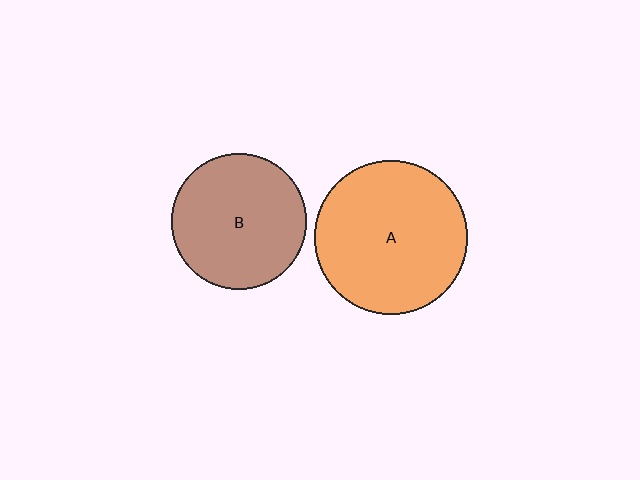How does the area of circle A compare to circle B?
Approximately 1.3 times.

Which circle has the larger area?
Circle A (orange).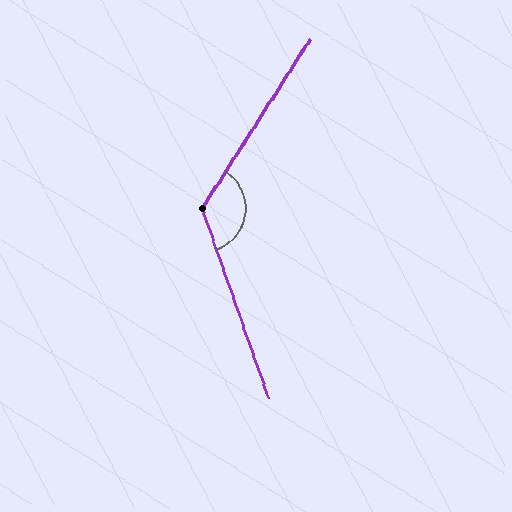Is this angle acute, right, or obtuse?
It is obtuse.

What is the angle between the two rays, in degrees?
Approximately 128 degrees.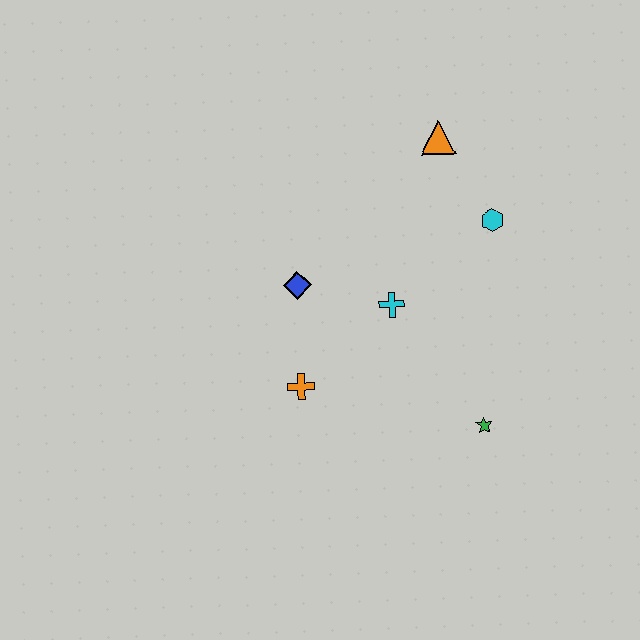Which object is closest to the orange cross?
The blue diamond is closest to the orange cross.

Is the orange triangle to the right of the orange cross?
Yes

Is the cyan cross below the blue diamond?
Yes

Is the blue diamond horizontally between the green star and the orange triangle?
No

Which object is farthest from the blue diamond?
The green star is farthest from the blue diamond.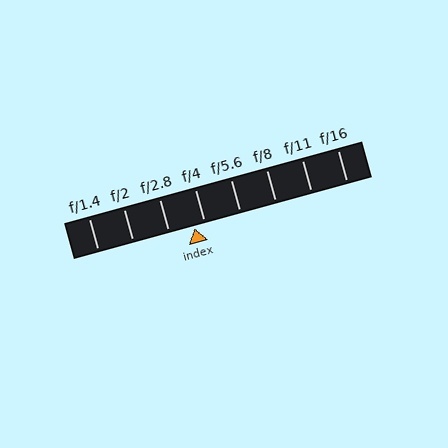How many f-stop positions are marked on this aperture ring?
There are 8 f-stop positions marked.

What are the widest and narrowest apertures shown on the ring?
The widest aperture shown is f/1.4 and the narrowest is f/16.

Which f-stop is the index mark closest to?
The index mark is closest to f/4.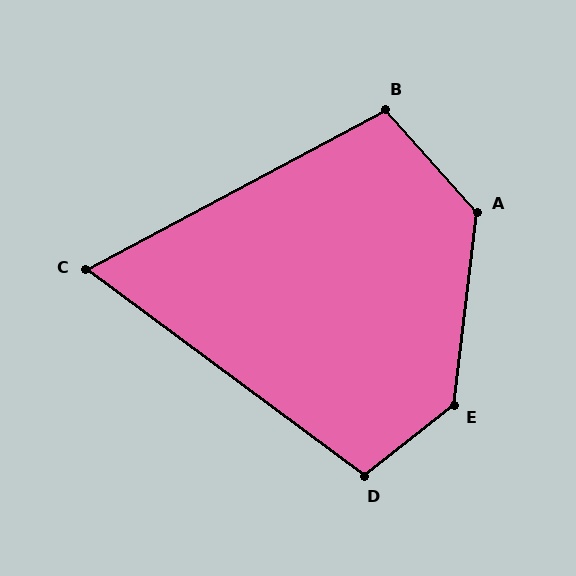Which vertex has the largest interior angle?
E, at approximately 135 degrees.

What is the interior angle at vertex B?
Approximately 103 degrees (obtuse).